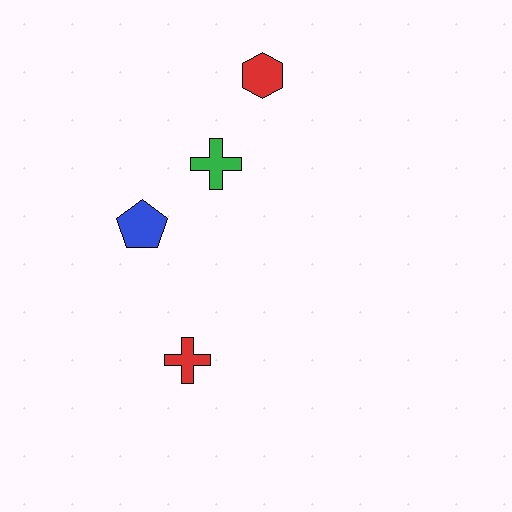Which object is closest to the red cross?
The blue pentagon is closest to the red cross.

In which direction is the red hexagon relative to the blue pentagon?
The red hexagon is above the blue pentagon.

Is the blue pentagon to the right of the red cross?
No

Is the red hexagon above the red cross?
Yes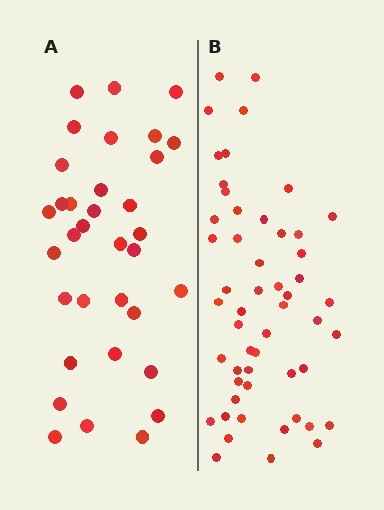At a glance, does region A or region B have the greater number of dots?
Region B (the right region) has more dots.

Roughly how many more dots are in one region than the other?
Region B has approximately 20 more dots than region A.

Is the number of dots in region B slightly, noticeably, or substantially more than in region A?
Region B has substantially more. The ratio is roughly 1.6 to 1.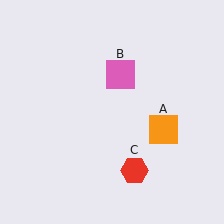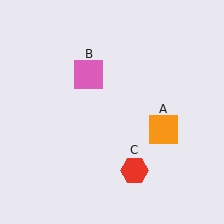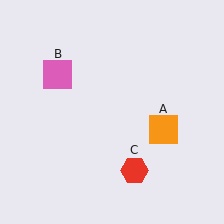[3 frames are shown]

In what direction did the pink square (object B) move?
The pink square (object B) moved left.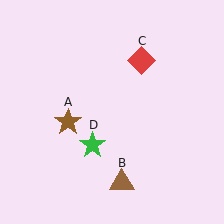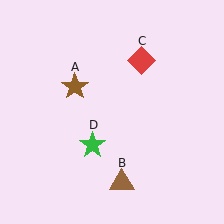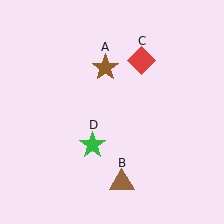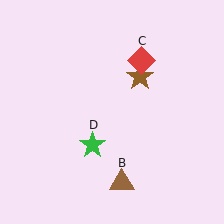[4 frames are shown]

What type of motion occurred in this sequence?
The brown star (object A) rotated clockwise around the center of the scene.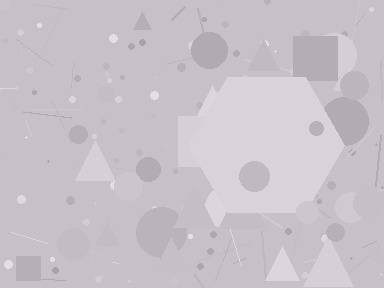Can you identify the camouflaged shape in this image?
The camouflaged shape is a hexagon.